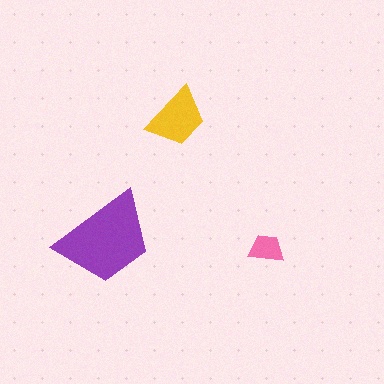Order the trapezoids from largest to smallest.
the purple one, the yellow one, the pink one.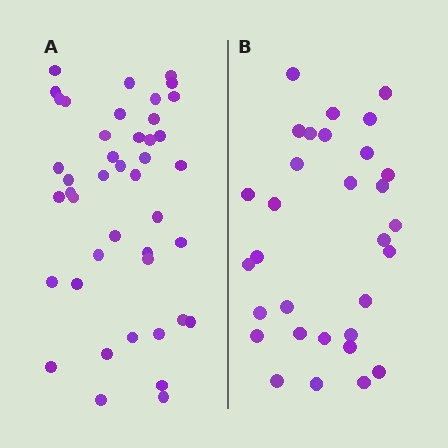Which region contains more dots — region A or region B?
Region A (the left region) has more dots.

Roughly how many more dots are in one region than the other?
Region A has roughly 12 or so more dots than region B.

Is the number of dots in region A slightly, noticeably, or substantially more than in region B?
Region A has noticeably more, but not dramatically so. The ratio is roughly 1.4 to 1.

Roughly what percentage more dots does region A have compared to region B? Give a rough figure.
About 40% more.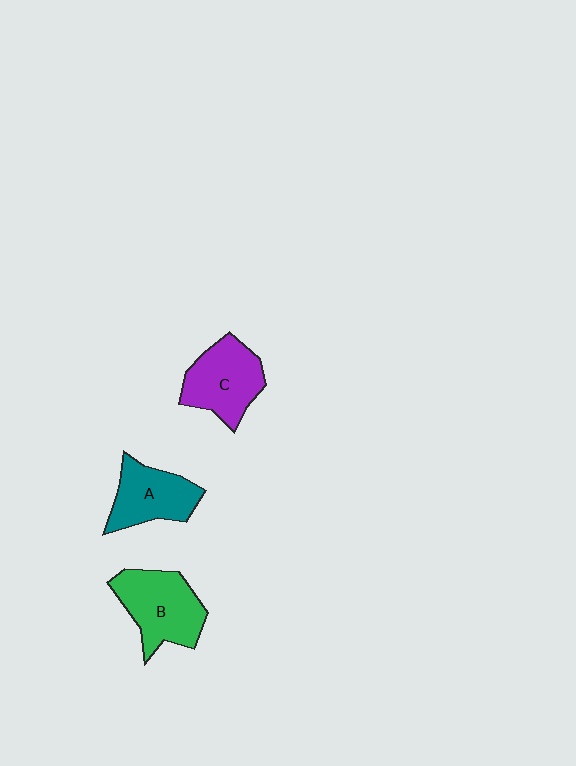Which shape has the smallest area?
Shape A (teal).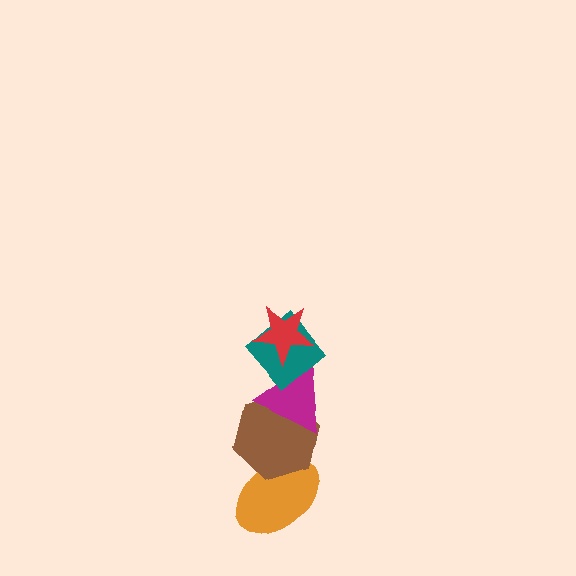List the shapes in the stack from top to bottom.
From top to bottom: the red star, the teal diamond, the magenta triangle, the brown hexagon, the orange ellipse.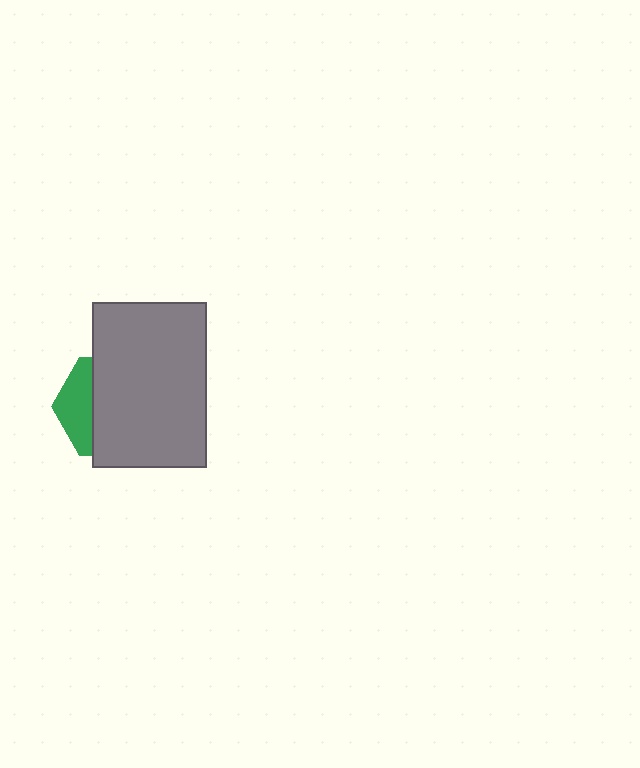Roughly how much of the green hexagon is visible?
A small part of it is visible (roughly 31%).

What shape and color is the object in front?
The object in front is a gray rectangle.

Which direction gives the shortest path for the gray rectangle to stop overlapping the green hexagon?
Moving right gives the shortest separation.